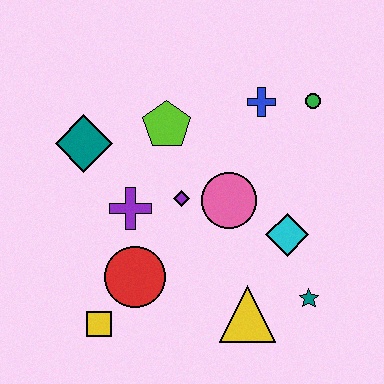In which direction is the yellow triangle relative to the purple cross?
The yellow triangle is to the right of the purple cross.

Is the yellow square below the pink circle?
Yes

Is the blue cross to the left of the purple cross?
No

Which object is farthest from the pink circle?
The yellow square is farthest from the pink circle.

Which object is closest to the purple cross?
The purple diamond is closest to the purple cross.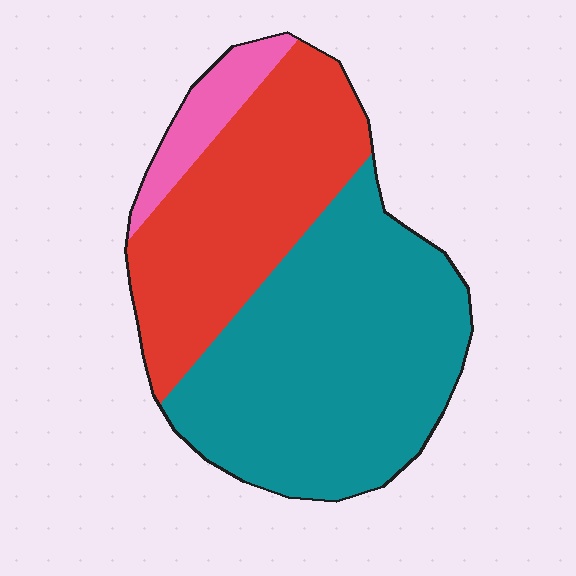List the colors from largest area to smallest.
From largest to smallest: teal, red, pink.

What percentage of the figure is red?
Red takes up about three eighths (3/8) of the figure.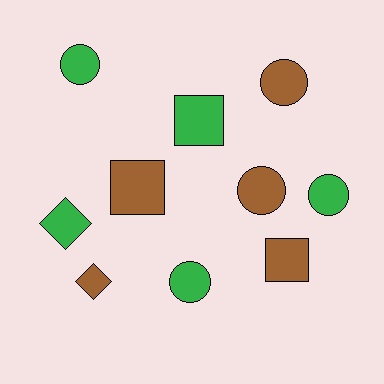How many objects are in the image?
There are 10 objects.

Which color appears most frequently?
Brown, with 5 objects.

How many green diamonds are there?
There is 1 green diamond.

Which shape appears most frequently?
Circle, with 5 objects.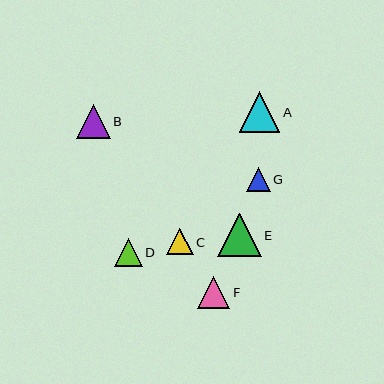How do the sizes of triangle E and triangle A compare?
Triangle E and triangle A are approximately the same size.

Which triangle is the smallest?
Triangle G is the smallest with a size of approximately 24 pixels.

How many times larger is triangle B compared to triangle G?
Triangle B is approximately 1.4 times the size of triangle G.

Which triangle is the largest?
Triangle E is the largest with a size of approximately 44 pixels.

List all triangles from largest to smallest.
From largest to smallest: E, A, B, F, D, C, G.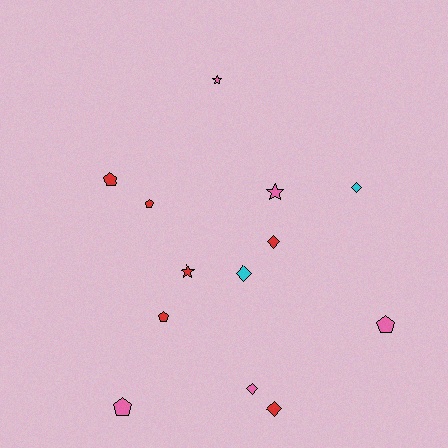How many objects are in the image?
There are 13 objects.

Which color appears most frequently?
Red, with 6 objects.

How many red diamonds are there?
There are 2 red diamonds.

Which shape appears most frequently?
Diamond, with 5 objects.